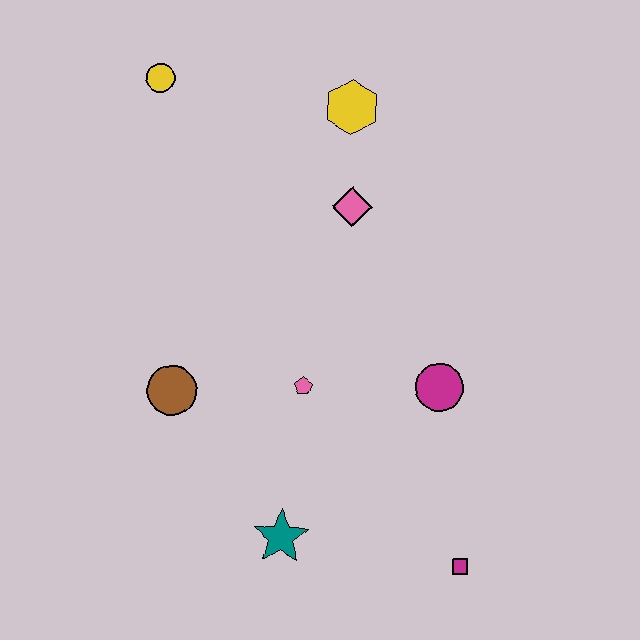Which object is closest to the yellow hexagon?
The pink diamond is closest to the yellow hexagon.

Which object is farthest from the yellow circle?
The magenta square is farthest from the yellow circle.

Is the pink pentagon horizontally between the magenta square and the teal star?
Yes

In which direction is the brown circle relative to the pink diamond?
The brown circle is below the pink diamond.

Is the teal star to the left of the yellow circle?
No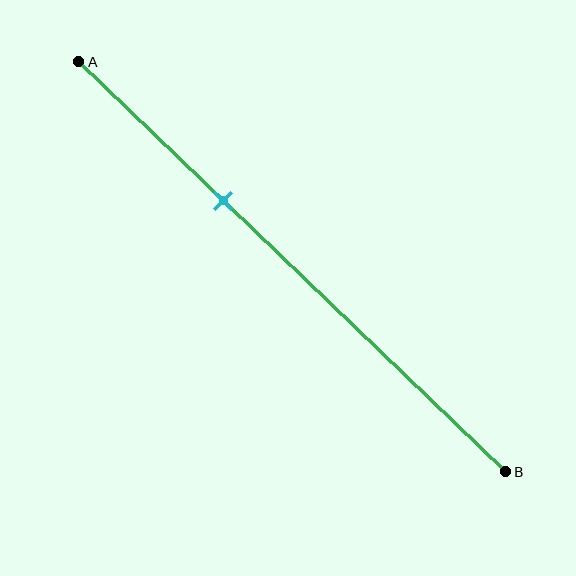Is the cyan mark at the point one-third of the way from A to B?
Yes, the mark is approximately at the one-third point.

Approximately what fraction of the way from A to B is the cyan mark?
The cyan mark is approximately 35% of the way from A to B.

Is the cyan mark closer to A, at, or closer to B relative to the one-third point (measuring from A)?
The cyan mark is approximately at the one-third point of segment AB.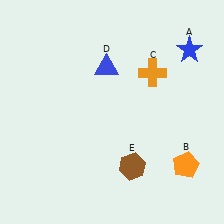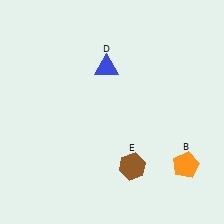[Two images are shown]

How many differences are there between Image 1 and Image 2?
There are 2 differences between the two images.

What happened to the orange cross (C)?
The orange cross (C) was removed in Image 2. It was in the top-right area of Image 1.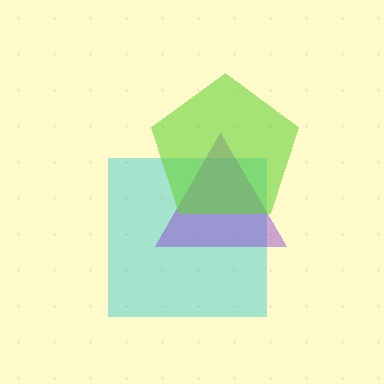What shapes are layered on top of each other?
The layered shapes are: a cyan square, a purple triangle, a lime pentagon.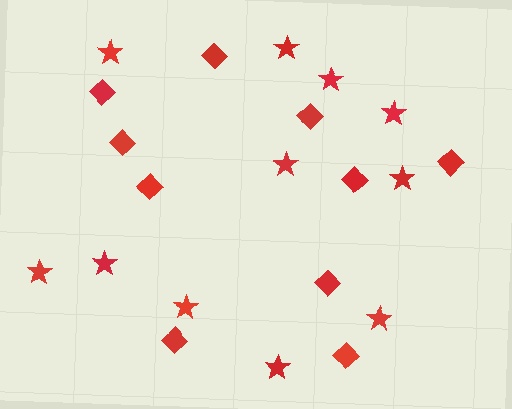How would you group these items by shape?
There are 2 groups: one group of stars (11) and one group of diamonds (10).